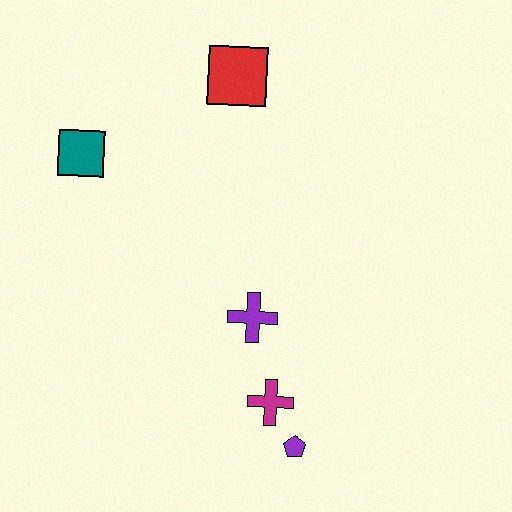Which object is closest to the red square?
The teal square is closest to the red square.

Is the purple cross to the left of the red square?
No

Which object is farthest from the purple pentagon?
The red square is farthest from the purple pentagon.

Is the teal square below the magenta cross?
No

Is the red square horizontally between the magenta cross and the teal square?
Yes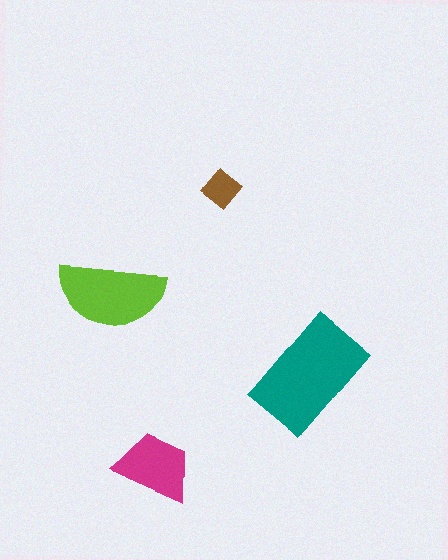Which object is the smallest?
The brown diamond.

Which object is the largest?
The teal rectangle.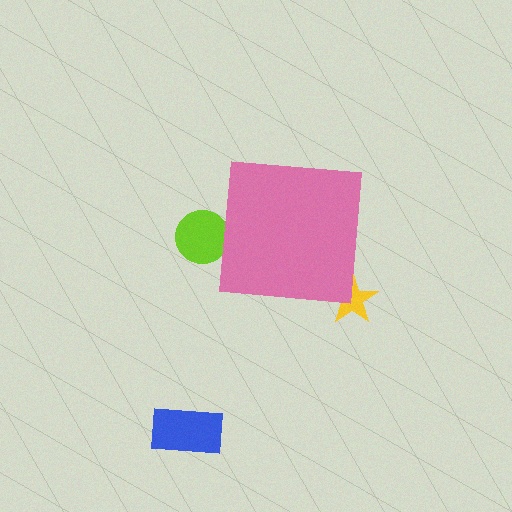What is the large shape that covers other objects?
A pink square.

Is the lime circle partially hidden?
Yes, the lime circle is partially hidden behind the pink square.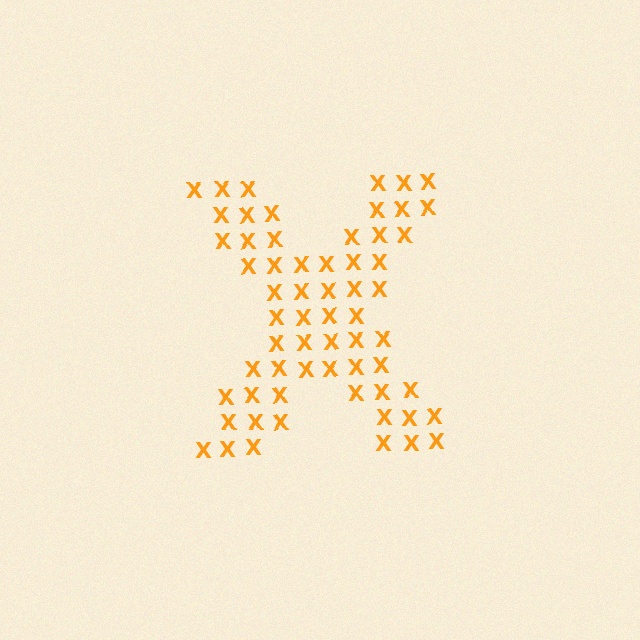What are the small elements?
The small elements are letter X's.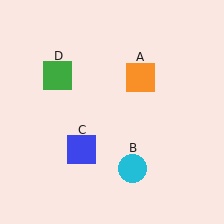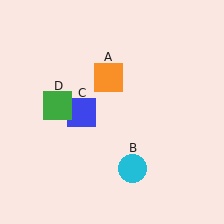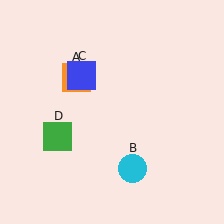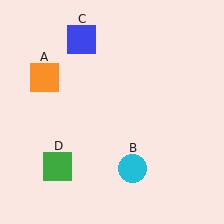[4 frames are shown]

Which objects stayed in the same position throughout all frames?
Cyan circle (object B) remained stationary.